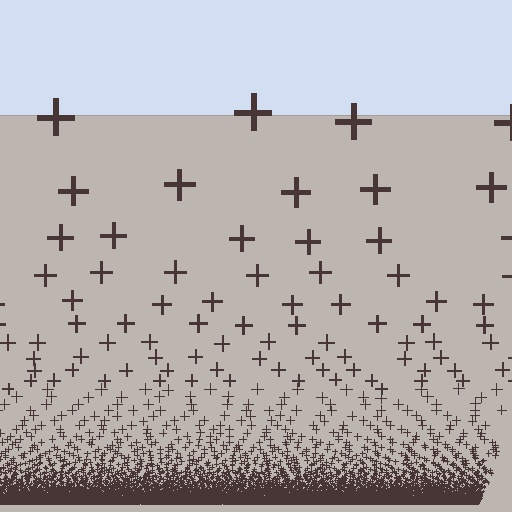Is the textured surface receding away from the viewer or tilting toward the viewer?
The surface appears to tilt toward the viewer. Texture elements get larger and sparser toward the top.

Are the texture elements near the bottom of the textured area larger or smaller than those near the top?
Smaller. The gradient is inverted — elements near the bottom are smaller and denser.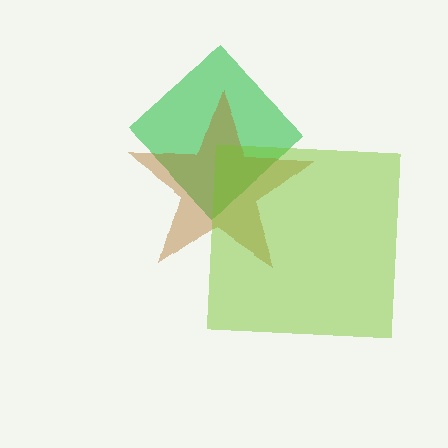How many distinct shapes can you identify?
There are 3 distinct shapes: a green diamond, a brown star, a lime square.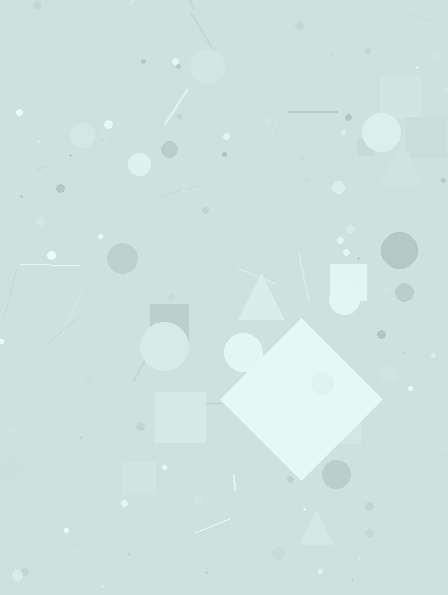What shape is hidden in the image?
A diamond is hidden in the image.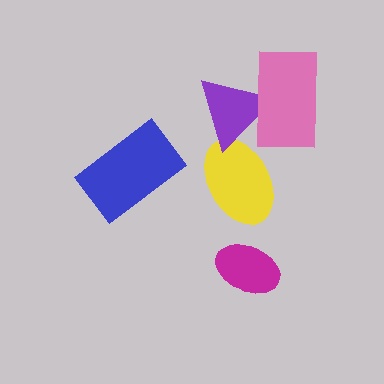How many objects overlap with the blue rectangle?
0 objects overlap with the blue rectangle.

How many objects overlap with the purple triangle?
2 objects overlap with the purple triangle.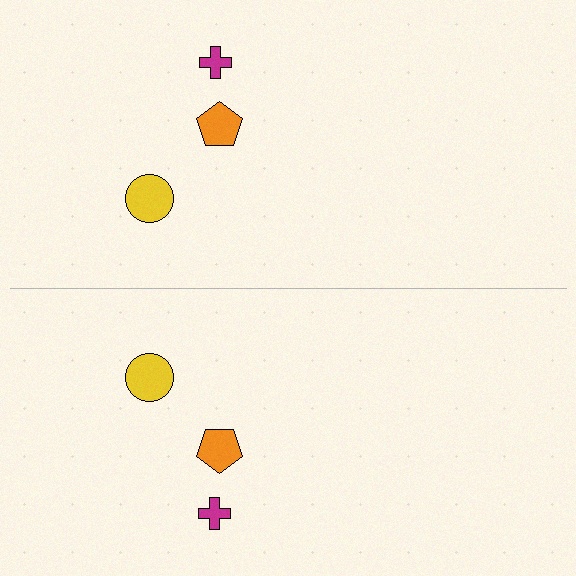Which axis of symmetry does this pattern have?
The pattern has a horizontal axis of symmetry running through the center of the image.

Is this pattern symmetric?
Yes, this pattern has bilateral (reflection) symmetry.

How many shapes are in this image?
There are 6 shapes in this image.